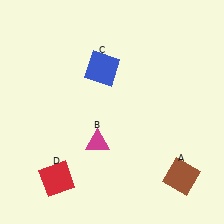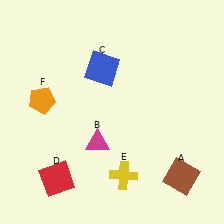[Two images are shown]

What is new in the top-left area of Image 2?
An orange pentagon (F) was added in the top-left area of Image 2.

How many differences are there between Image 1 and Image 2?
There are 2 differences between the two images.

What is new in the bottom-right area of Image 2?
A yellow cross (E) was added in the bottom-right area of Image 2.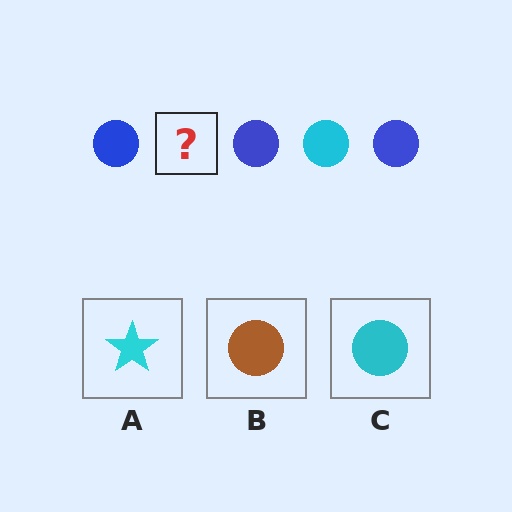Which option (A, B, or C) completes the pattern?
C.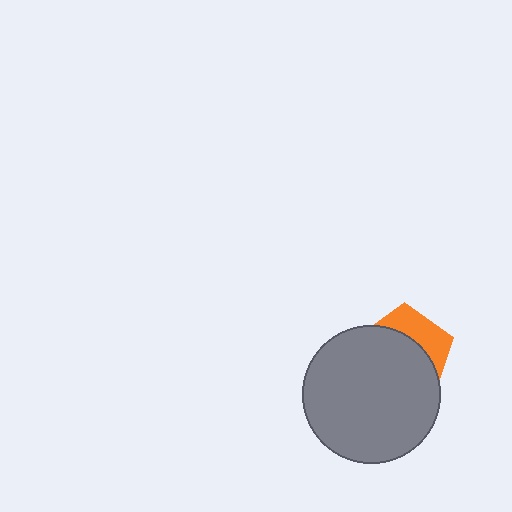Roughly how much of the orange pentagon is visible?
A small part of it is visible (roughly 33%).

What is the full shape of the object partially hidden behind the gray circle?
The partially hidden object is an orange pentagon.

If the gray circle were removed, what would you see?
You would see the complete orange pentagon.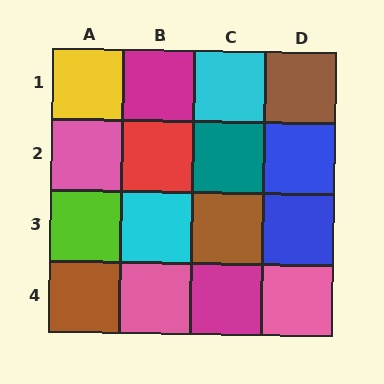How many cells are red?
1 cell is red.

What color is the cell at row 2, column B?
Red.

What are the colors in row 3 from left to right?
Lime, cyan, brown, blue.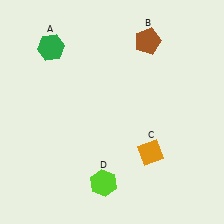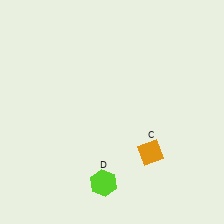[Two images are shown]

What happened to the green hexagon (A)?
The green hexagon (A) was removed in Image 2. It was in the top-left area of Image 1.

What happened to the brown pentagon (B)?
The brown pentagon (B) was removed in Image 2. It was in the top-right area of Image 1.